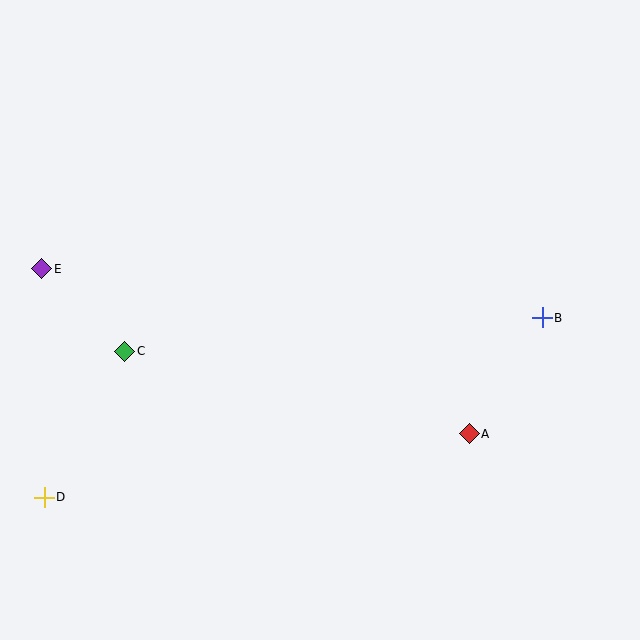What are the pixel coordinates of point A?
Point A is at (469, 434).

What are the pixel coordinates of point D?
Point D is at (44, 497).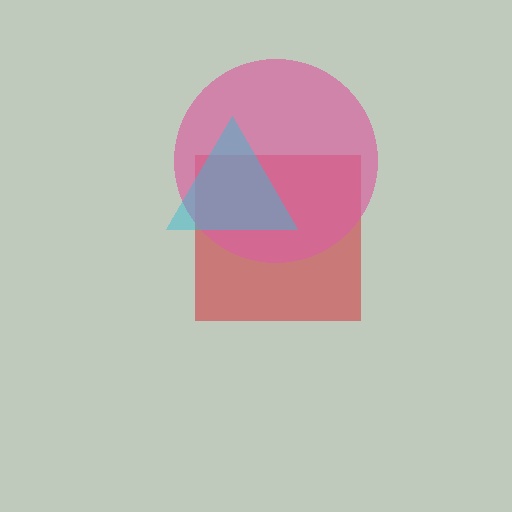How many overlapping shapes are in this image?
There are 3 overlapping shapes in the image.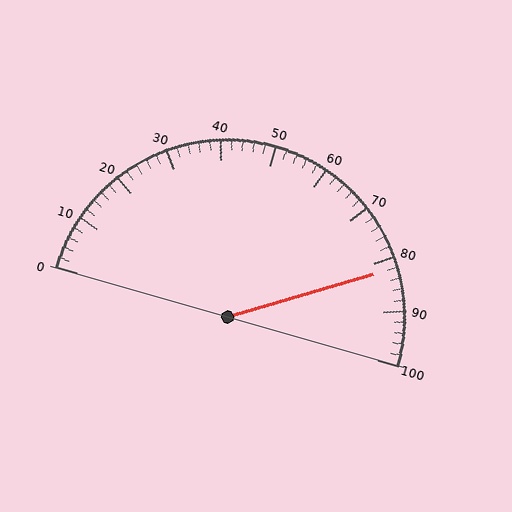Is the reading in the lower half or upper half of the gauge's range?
The reading is in the upper half of the range (0 to 100).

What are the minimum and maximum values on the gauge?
The gauge ranges from 0 to 100.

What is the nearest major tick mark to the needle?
The nearest major tick mark is 80.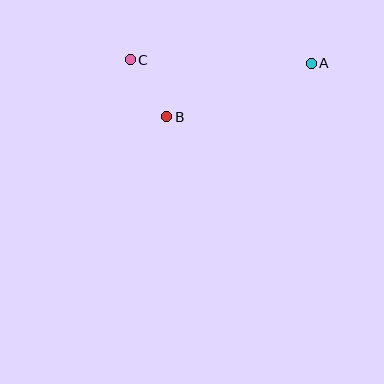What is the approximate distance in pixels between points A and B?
The distance between A and B is approximately 154 pixels.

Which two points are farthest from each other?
Points A and C are farthest from each other.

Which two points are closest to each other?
Points B and C are closest to each other.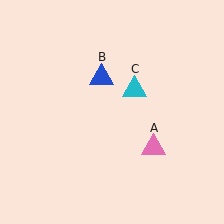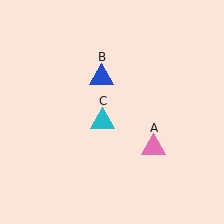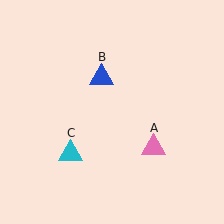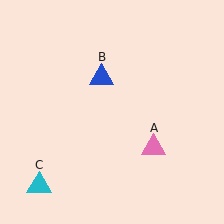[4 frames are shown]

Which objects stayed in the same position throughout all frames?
Pink triangle (object A) and blue triangle (object B) remained stationary.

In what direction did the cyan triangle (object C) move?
The cyan triangle (object C) moved down and to the left.